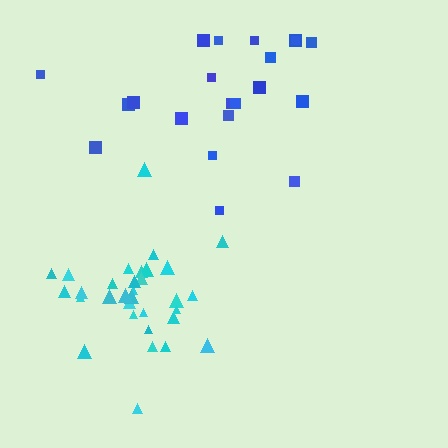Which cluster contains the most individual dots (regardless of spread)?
Cyan (33).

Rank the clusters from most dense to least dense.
cyan, blue.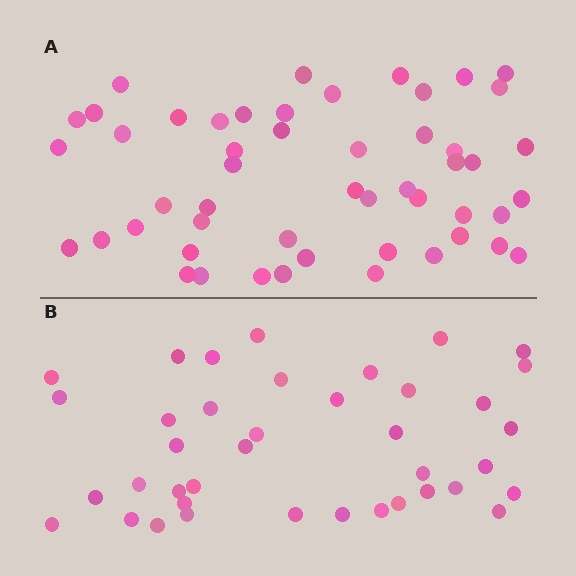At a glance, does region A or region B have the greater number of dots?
Region A (the top region) has more dots.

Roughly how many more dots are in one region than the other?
Region A has roughly 12 or so more dots than region B.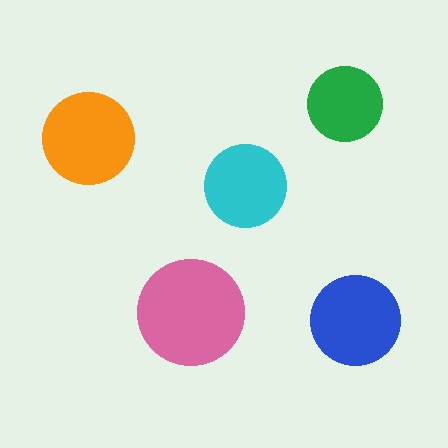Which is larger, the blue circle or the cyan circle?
The blue one.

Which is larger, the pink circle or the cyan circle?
The pink one.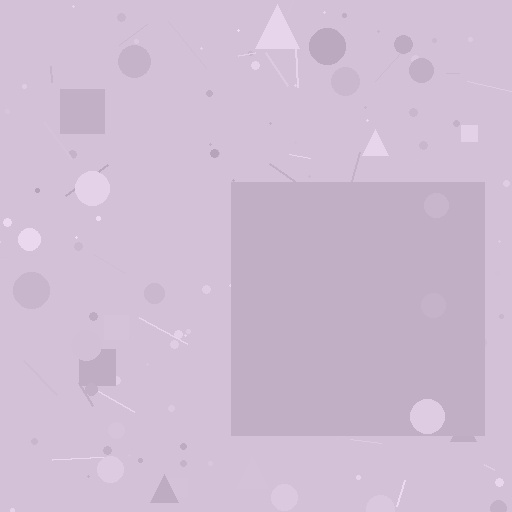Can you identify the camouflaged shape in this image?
The camouflaged shape is a square.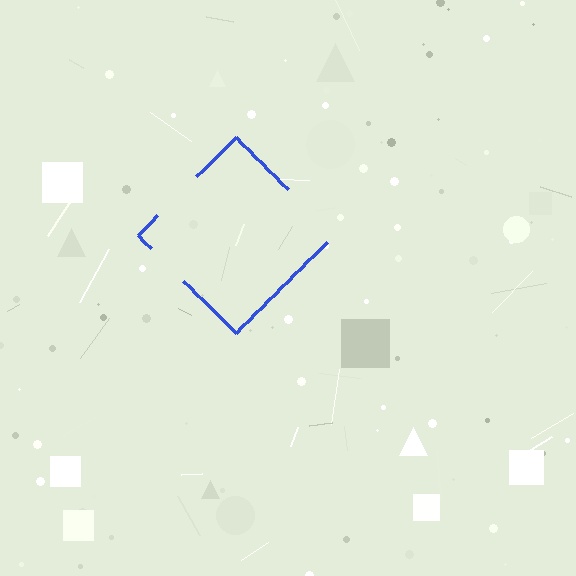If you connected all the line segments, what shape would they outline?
They would outline a diamond.